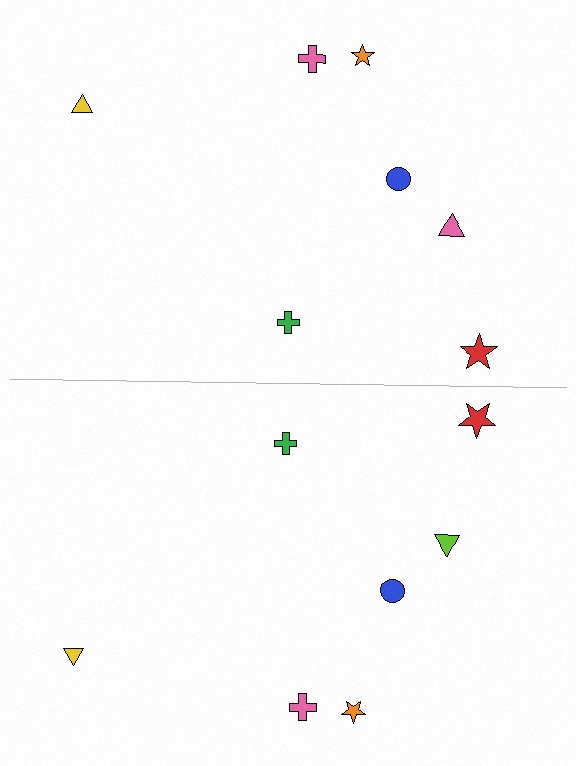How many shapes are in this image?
There are 14 shapes in this image.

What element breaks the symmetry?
The lime triangle on the bottom side breaks the symmetry — its mirror counterpart is pink.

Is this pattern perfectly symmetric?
No, the pattern is not perfectly symmetric. The lime triangle on the bottom side breaks the symmetry — its mirror counterpart is pink.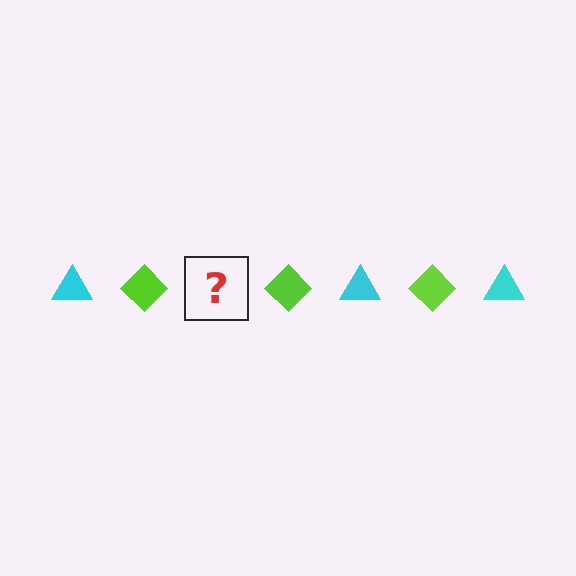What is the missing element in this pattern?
The missing element is a cyan triangle.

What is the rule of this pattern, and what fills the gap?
The rule is that the pattern alternates between cyan triangle and lime diamond. The gap should be filled with a cyan triangle.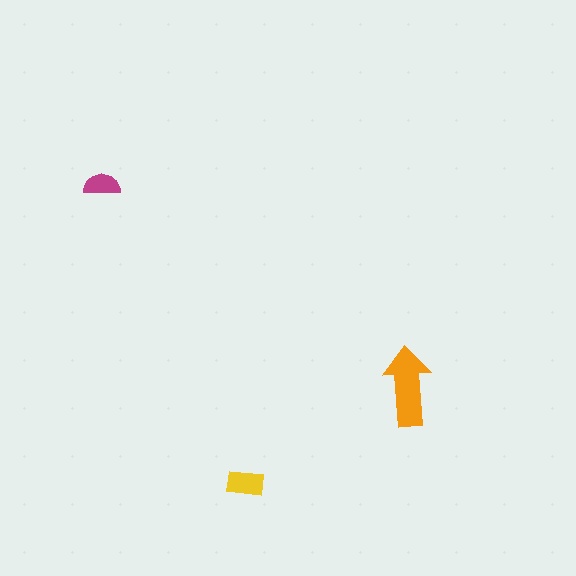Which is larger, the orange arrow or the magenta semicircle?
The orange arrow.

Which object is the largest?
The orange arrow.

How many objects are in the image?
There are 3 objects in the image.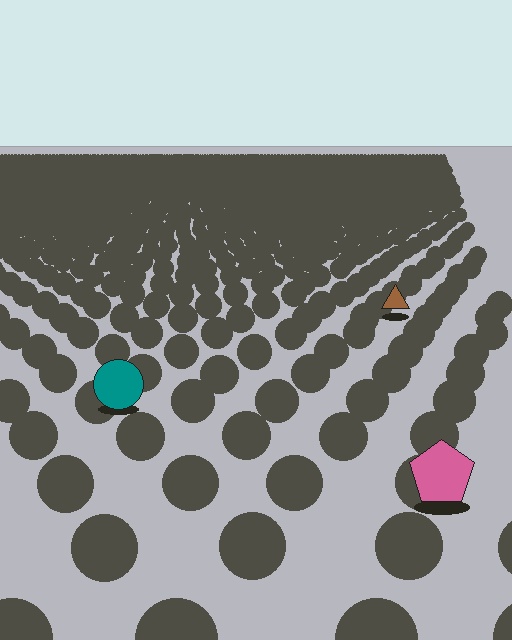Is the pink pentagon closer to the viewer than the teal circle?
Yes. The pink pentagon is closer — you can tell from the texture gradient: the ground texture is coarser near it.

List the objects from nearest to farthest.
From nearest to farthest: the pink pentagon, the teal circle, the brown triangle.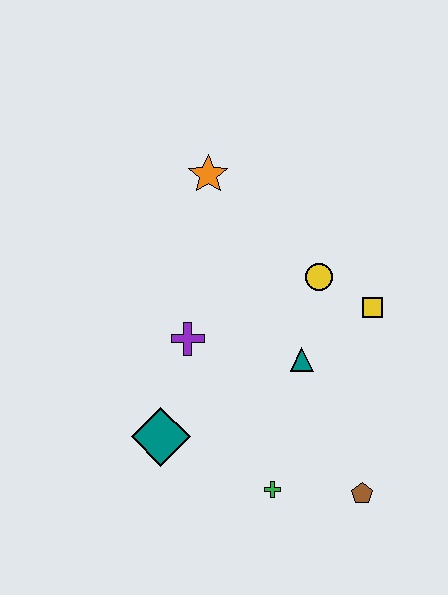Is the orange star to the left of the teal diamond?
No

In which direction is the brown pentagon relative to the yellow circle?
The brown pentagon is below the yellow circle.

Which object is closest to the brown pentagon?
The green cross is closest to the brown pentagon.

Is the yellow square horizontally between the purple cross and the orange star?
No